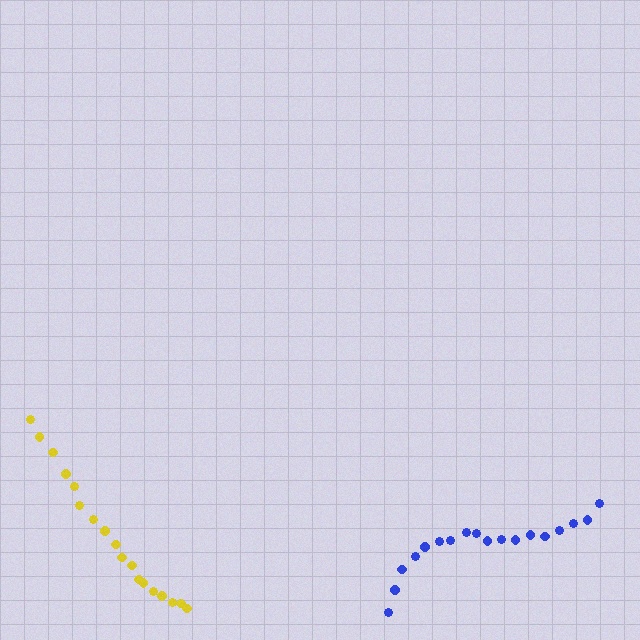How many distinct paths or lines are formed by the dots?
There are 2 distinct paths.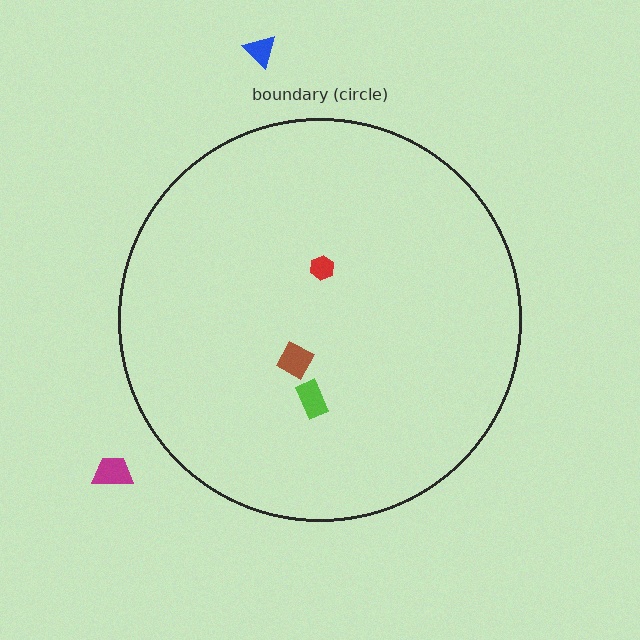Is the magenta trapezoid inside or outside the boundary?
Outside.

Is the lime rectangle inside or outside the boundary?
Inside.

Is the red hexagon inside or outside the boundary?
Inside.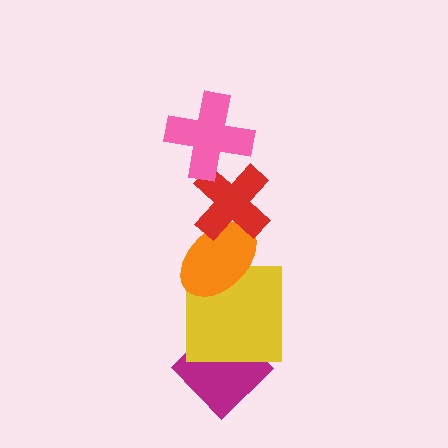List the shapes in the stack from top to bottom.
From top to bottom: the pink cross, the red cross, the orange ellipse, the yellow square, the magenta diamond.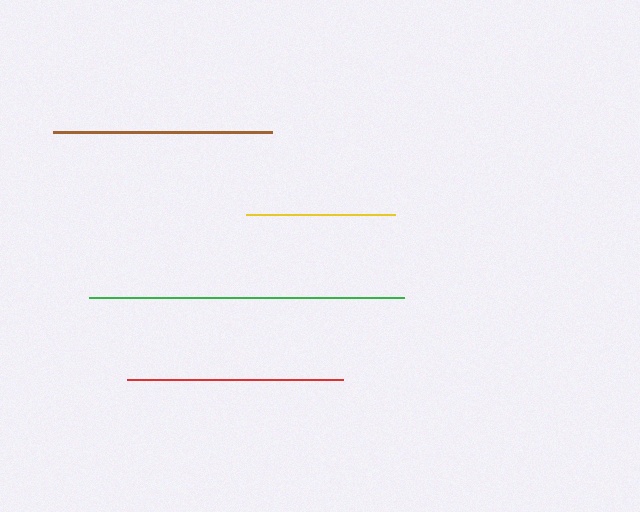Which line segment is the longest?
The green line is the longest at approximately 315 pixels.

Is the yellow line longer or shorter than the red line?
The red line is longer than the yellow line.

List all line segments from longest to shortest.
From longest to shortest: green, brown, red, yellow.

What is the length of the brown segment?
The brown segment is approximately 218 pixels long.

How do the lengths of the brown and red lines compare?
The brown and red lines are approximately the same length.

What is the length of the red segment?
The red segment is approximately 216 pixels long.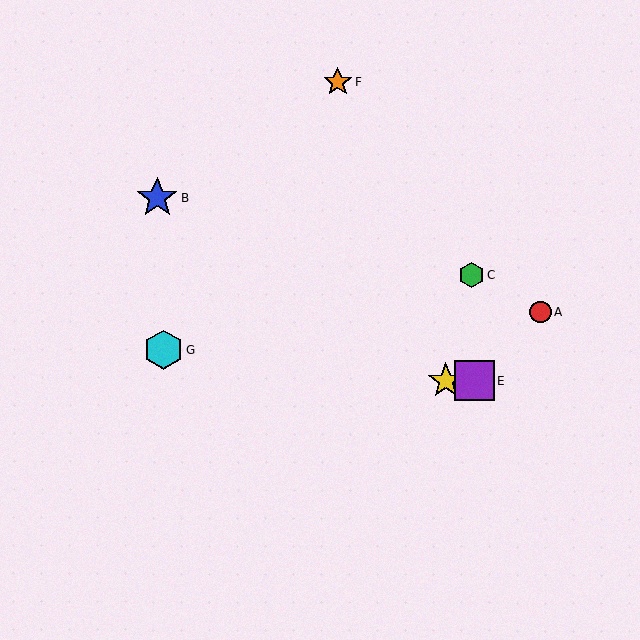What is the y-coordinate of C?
Object C is at y≈275.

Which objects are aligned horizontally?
Objects D, E are aligned horizontally.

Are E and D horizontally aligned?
Yes, both are at y≈381.